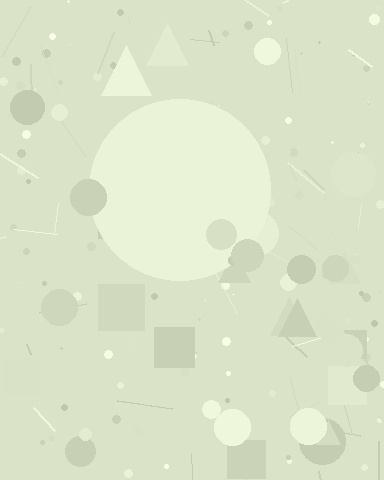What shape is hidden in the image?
A circle is hidden in the image.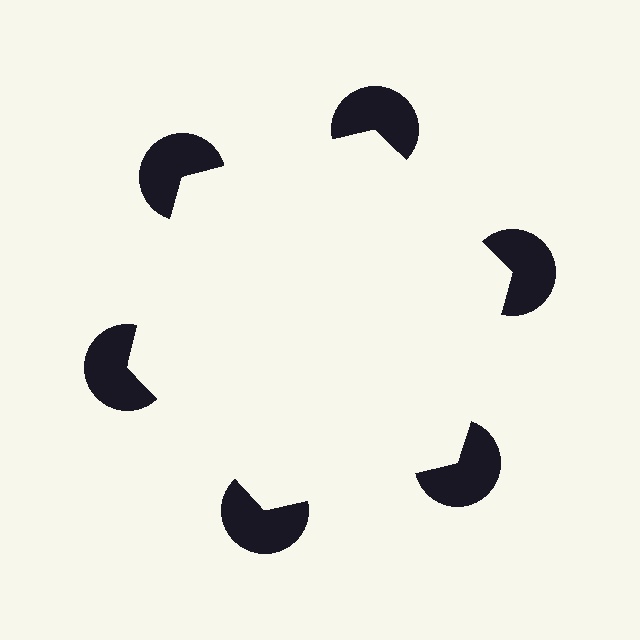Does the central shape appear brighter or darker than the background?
It typically appears slightly brighter than the background, even though no actual brightness change is drawn.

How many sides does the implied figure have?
6 sides.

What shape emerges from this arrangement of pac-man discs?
An illusory hexagon — its edges are inferred from the aligned wedge cuts in the pac-man discs, not physically drawn.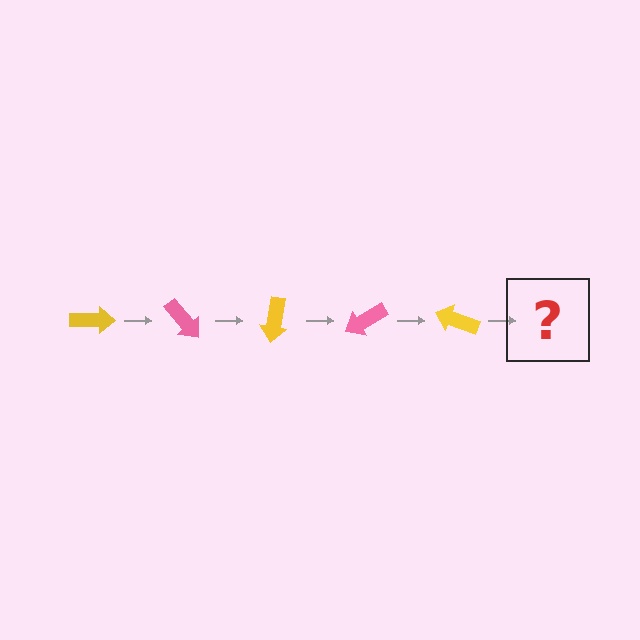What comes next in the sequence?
The next element should be a pink arrow, rotated 250 degrees from the start.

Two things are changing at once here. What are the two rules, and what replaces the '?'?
The two rules are that it rotates 50 degrees each step and the color cycles through yellow and pink. The '?' should be a pink arrow, rotated 250 degrees from the start.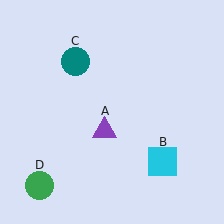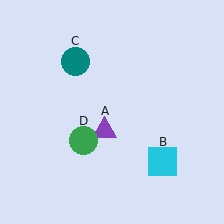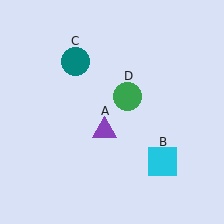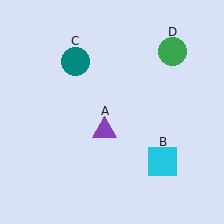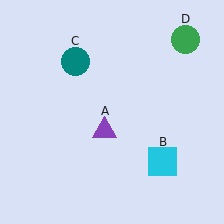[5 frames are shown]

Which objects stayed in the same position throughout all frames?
Purple triangle (object A) and cyan square (object B) and teal circle (object C) remained stationary.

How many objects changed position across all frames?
1 object changed position: green circle (object D).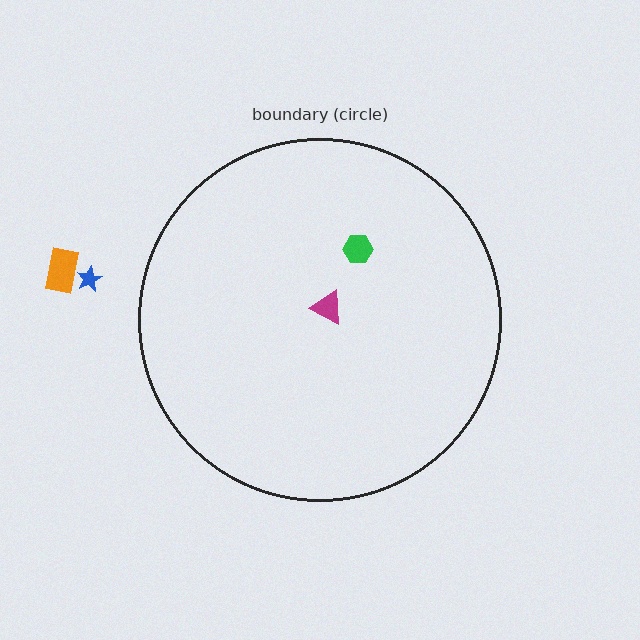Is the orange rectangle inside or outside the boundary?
Outside.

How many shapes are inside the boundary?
2 inside, 2 outside.